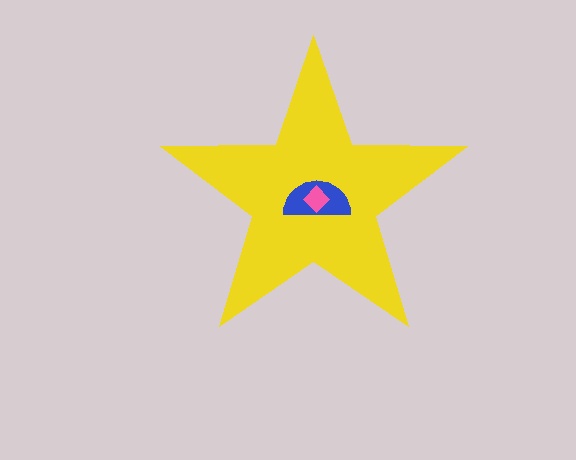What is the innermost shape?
The pink diamond.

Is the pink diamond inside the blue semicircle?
Yes.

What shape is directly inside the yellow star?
The blue semicircle.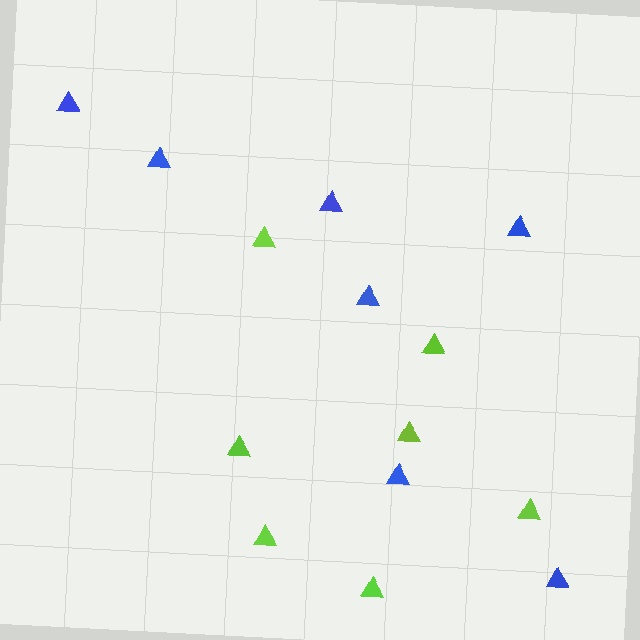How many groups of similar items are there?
There are 2 groups: one group of lime triangles (7) and one group of blue triangles (7).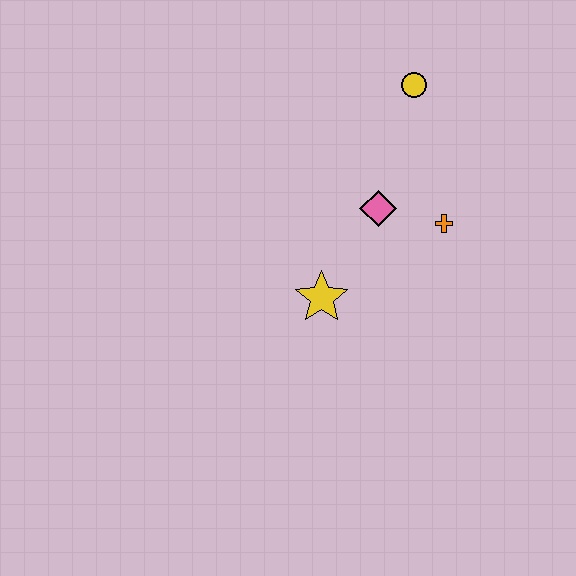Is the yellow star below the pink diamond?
Yes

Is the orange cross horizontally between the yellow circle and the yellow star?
No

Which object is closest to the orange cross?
The pink diamond is closest to the orange cross.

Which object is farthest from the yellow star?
The yellow circle is farthest from the yellow star.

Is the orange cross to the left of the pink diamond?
No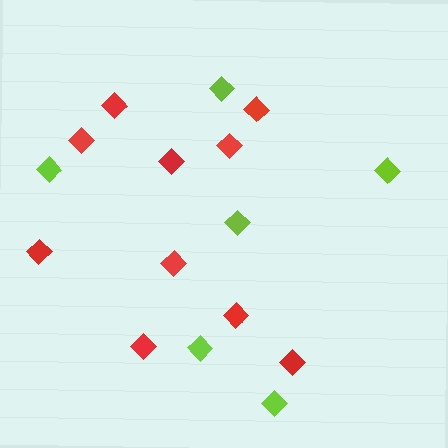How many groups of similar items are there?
There are 2 groups: one group of red diamonds (10) and one group of lime diamonds (6).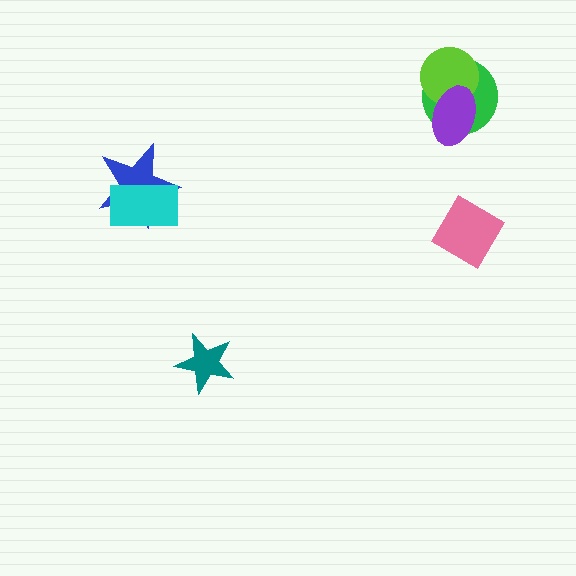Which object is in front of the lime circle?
The purple ellipse is in front of the lime circle.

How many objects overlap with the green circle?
2 objects overlap with the green circle.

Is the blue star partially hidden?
Yes, it is partially covered by another shape.